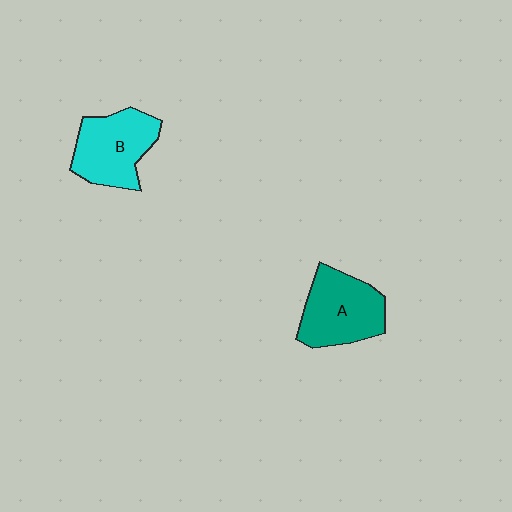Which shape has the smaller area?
Shape B (cyan).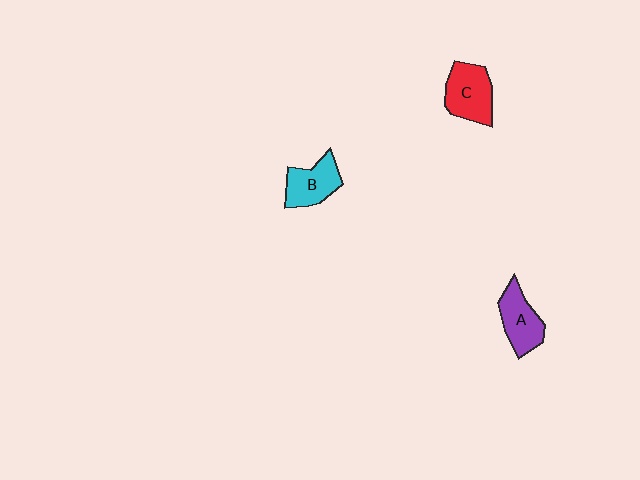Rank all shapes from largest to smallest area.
From largest to smallest: C (red), A (purple), B (cyan).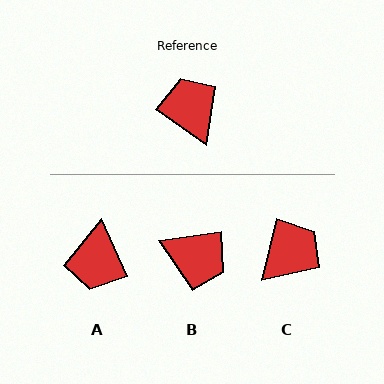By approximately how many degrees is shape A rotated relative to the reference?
Approximately 150 degrees counter-clockwise.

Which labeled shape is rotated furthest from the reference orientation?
A, about 150 degrees away.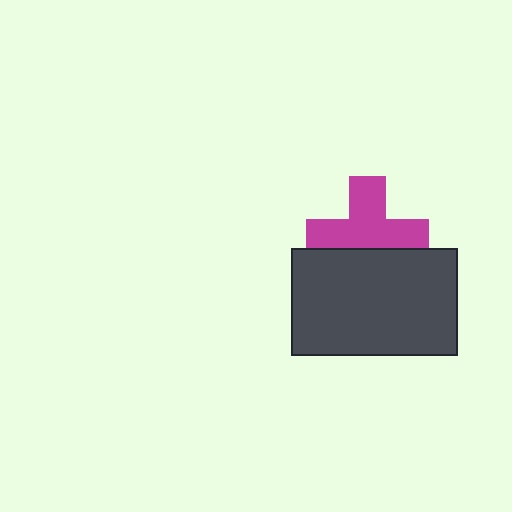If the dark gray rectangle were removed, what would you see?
You would see the complete magenta cross.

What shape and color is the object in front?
The object in front is a dark gray rectangle.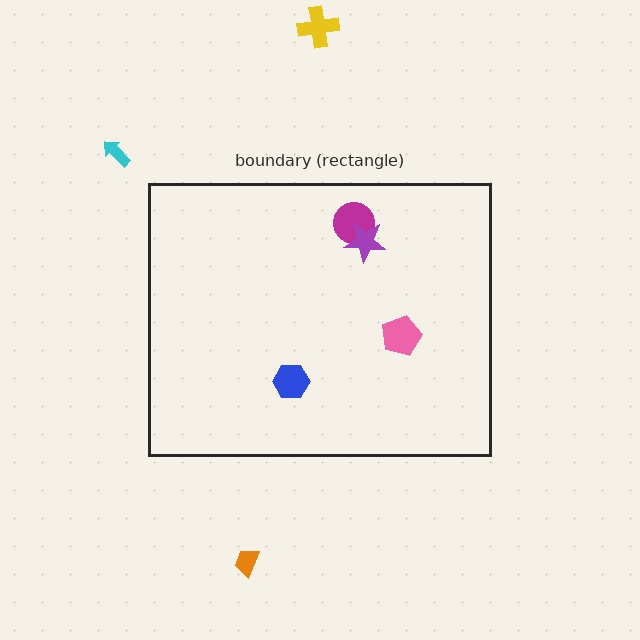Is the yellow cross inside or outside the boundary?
Outside.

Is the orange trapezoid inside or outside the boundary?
Outside.